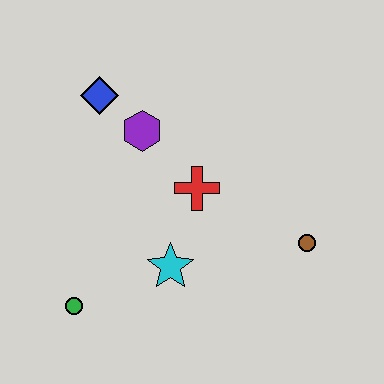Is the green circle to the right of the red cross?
No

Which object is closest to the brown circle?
The red cross is closest to the brown circle.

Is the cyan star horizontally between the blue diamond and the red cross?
Yes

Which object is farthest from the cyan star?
The blue diamond is farthest from the cyan star.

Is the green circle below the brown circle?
Yes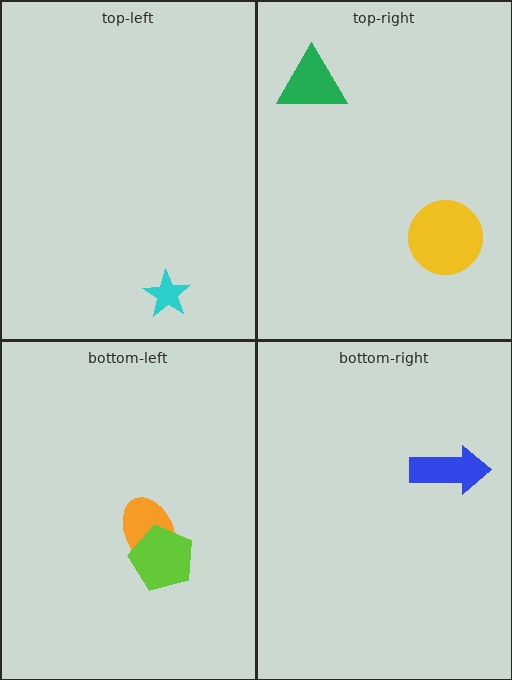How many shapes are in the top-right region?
2.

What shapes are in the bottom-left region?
The orange ellipse, the lime pentagon.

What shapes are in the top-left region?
The cyan star.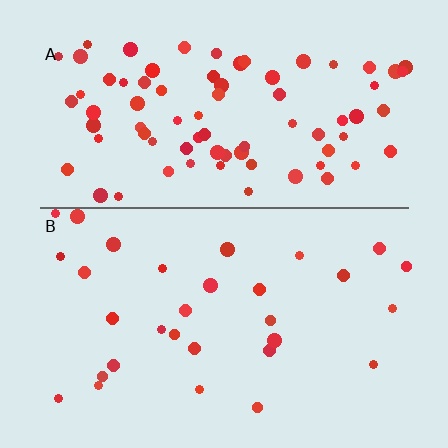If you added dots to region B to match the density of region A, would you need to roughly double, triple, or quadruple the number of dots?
Approximately triple.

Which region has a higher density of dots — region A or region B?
A (the top).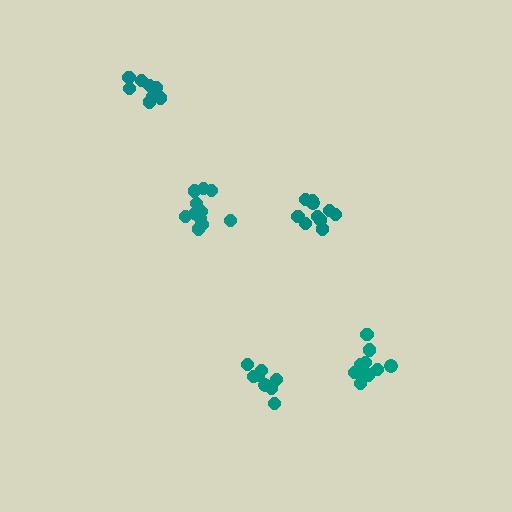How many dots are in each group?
Group 1: 9 dots, Group 2: 8 dots, Group 3: 12 dots, Group 4: 10 dots, Group 5: 10 dots (49 total).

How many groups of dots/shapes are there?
There are 5 groups.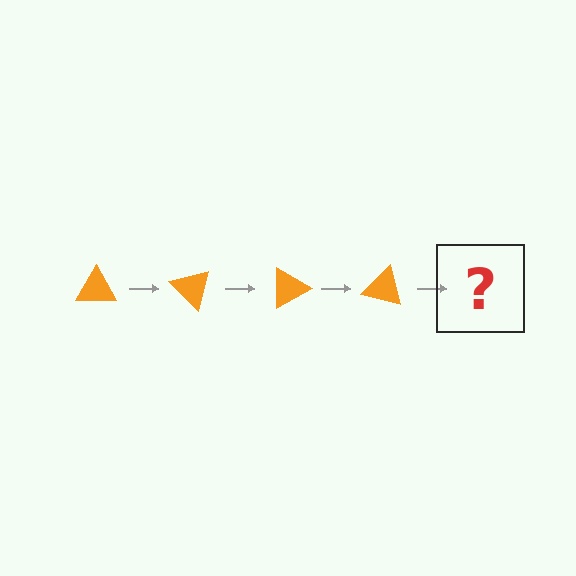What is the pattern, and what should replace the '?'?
The pattern is that the triangle rotates 45 degrees each step. The '?' should be an orange triangle rotated 180 degrees.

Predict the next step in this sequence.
The next step is an orange triangle rotated 180 degrees.